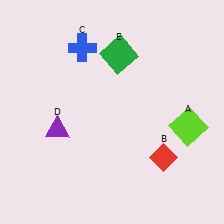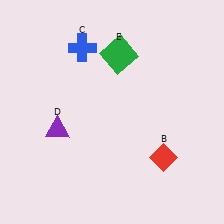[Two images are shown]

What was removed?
The lime square (A) was removed in Image 2.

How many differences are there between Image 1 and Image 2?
There is 1 difference between the two images.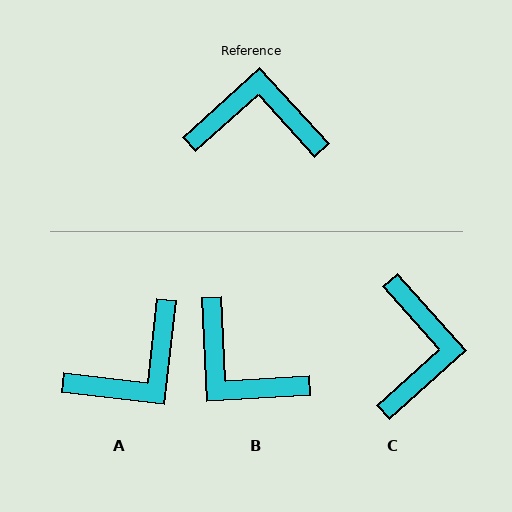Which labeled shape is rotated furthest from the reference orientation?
B, about 141 degrees away.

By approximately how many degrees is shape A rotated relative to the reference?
Approximately 139 degrees clockwise.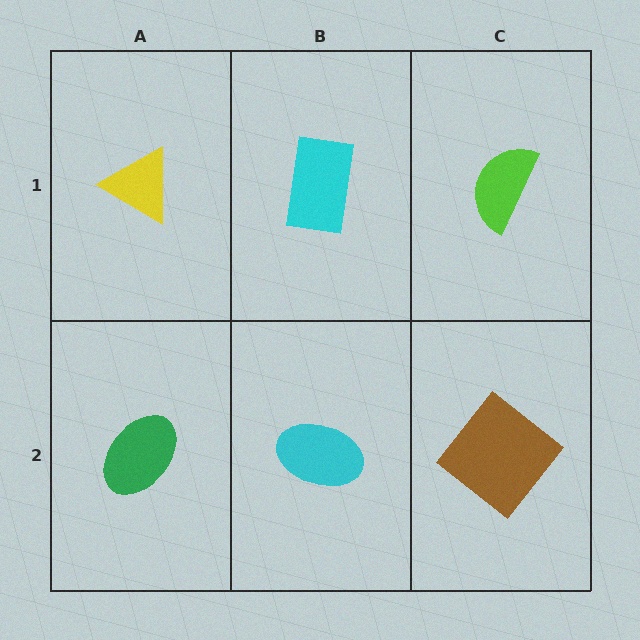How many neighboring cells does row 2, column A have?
2.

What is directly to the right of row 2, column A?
A cyan ellipse.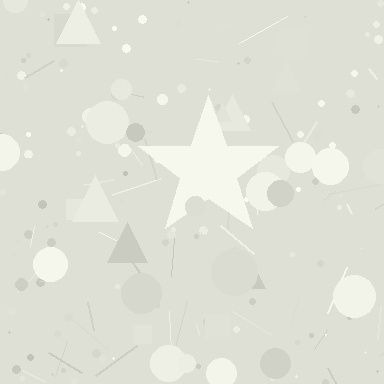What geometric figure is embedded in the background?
A star is embedded in the background.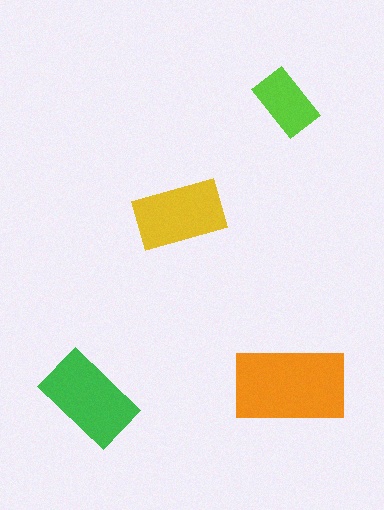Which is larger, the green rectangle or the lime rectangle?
The green one.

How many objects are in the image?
There are 4 objects in the image.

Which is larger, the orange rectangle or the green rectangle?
The orange one.